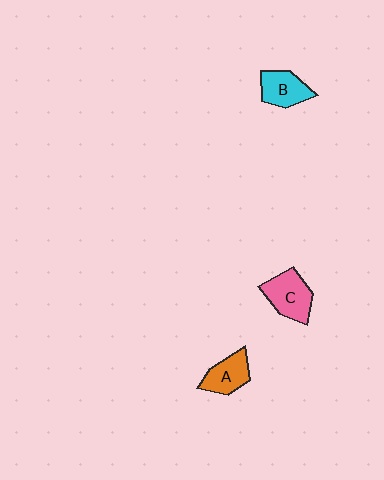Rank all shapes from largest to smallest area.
From largest to smallest: C (pink), B (cyan), A (orange).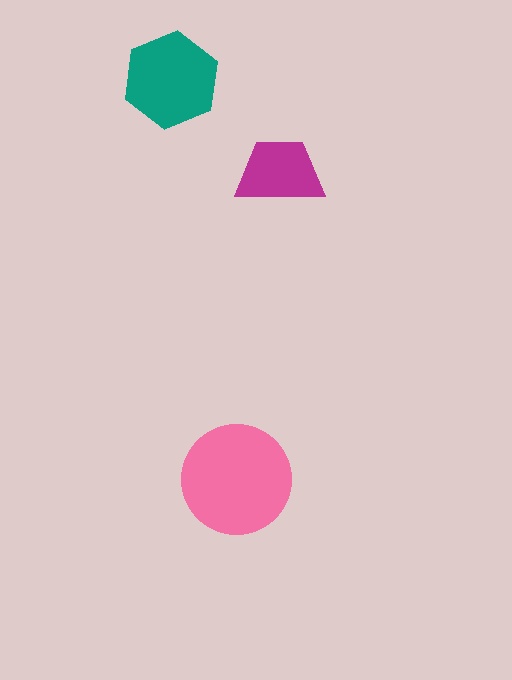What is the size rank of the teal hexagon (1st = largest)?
2nd.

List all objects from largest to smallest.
The pink circle, the teal hexagon, the magenta trapezoid.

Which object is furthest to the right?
The magenta trapezoid is rightmost.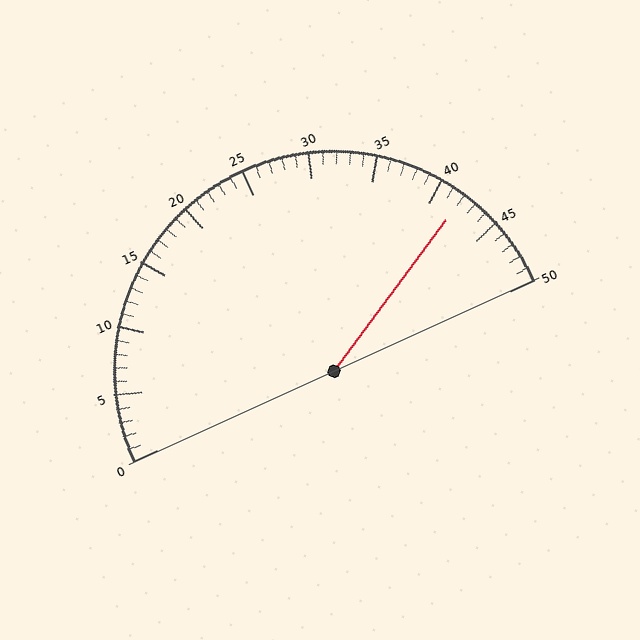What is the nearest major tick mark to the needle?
The nearest major tick mark is 40.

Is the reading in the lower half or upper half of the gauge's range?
The reading is in the upper half of the range (0 to 50).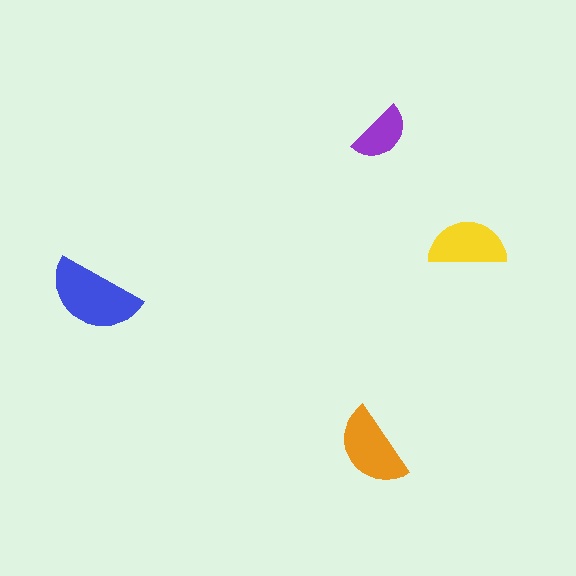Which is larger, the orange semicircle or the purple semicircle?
The orange one.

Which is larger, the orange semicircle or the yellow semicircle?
The orange one.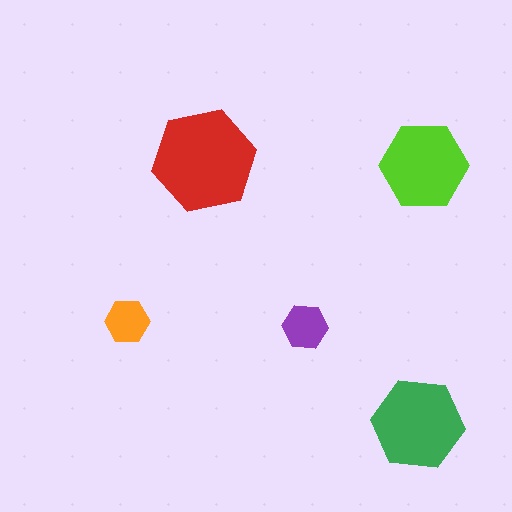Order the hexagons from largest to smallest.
the red one, the green one, the lime one, the purple one, the orange one.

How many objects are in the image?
There are 5 objects in the image.